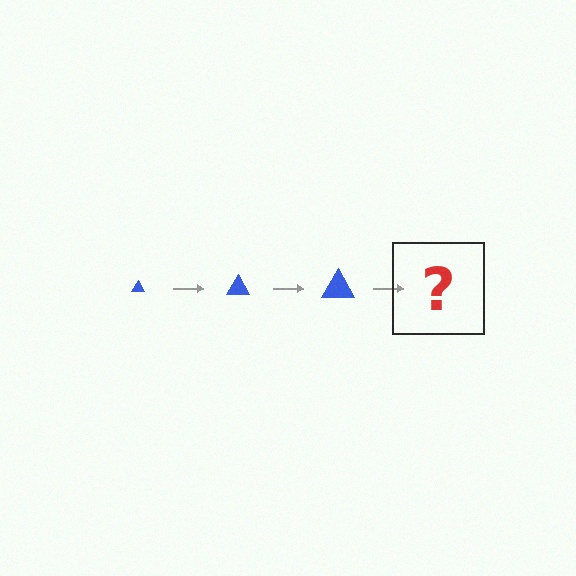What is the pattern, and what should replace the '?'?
The pattern is that the triangle gets progressively larger each step. The '?' should be a blue triangle, larger than the previous one.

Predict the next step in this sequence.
The next step is a blue triangle, larger than the previous one.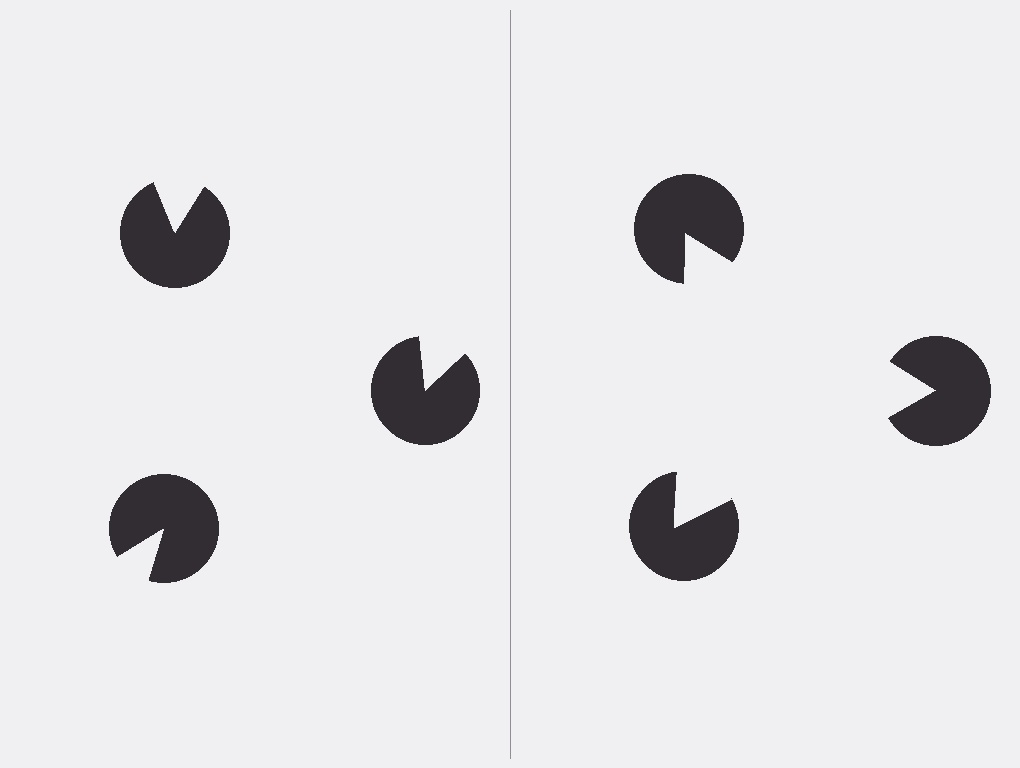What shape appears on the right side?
An illusory triangle.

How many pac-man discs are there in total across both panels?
6 — 3 on each side.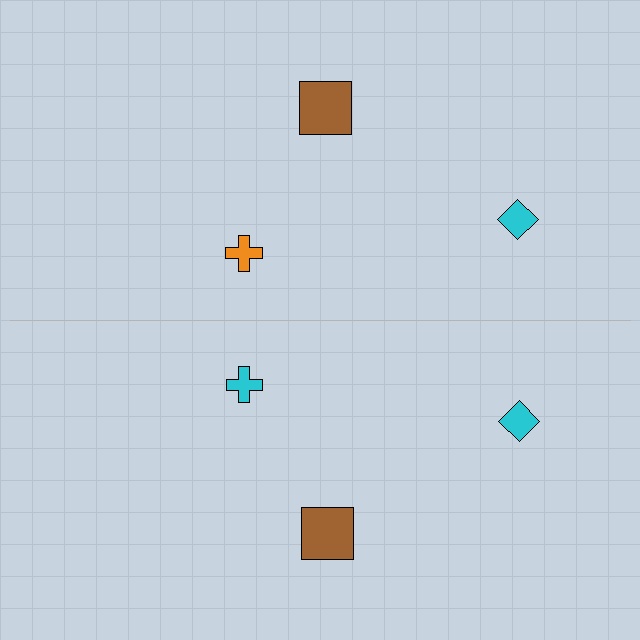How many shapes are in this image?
There are 6 shapes in this image.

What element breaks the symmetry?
The cyan cross on the bottom side breaks the symmetry — its mirror counterpart is orange.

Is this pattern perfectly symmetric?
No, the pattern is not perfectly symmetric. The cyan cross on the bottom side breaks the symmetry — its mirror counterpart is orange.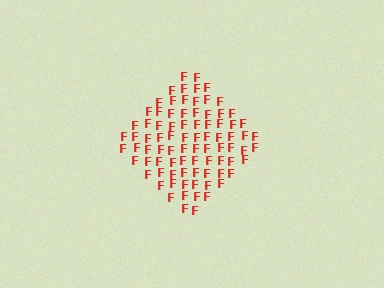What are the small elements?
The small elements are letter F's.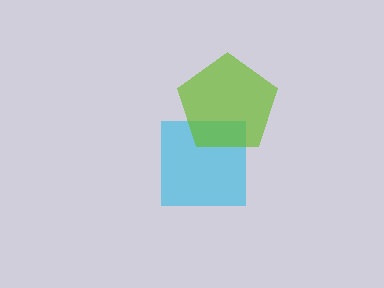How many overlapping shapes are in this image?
There are 2 overlapping shapes in the image.